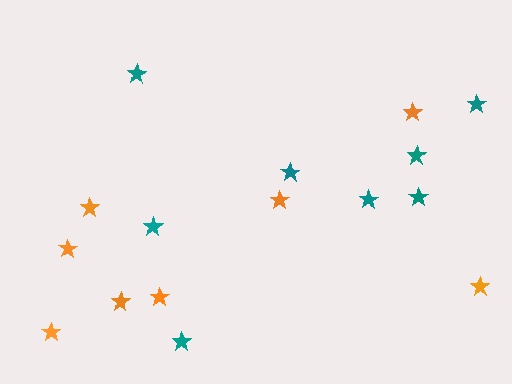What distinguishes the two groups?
There are 2 groups: one group of teal stars (8) and one group of orange stars (8).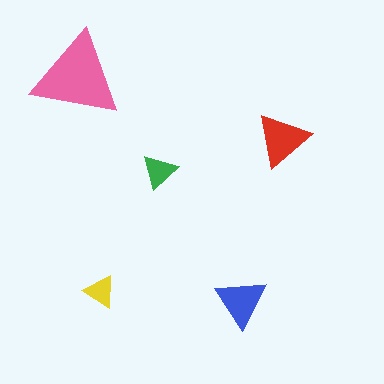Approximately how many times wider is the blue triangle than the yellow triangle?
About 1.5 times wider.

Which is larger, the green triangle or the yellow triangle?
The green one.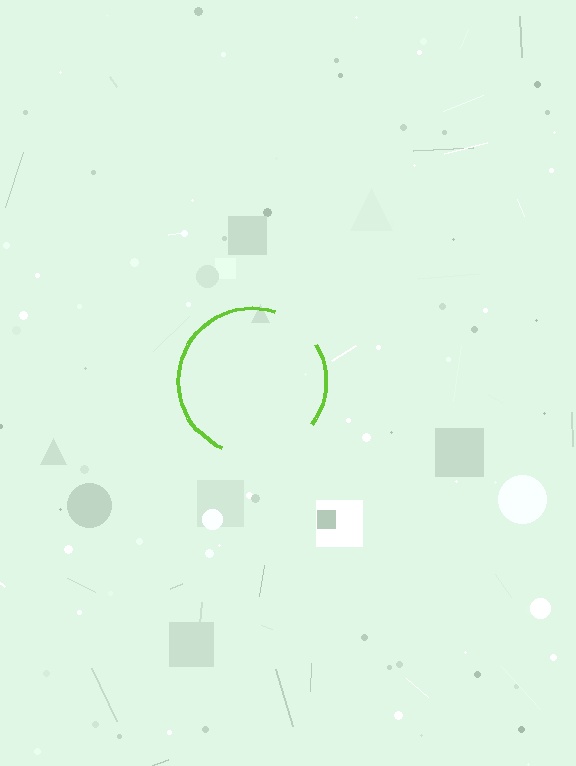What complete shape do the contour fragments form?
The contour fragments form a circle.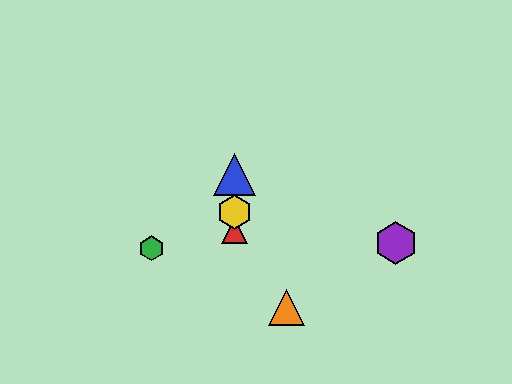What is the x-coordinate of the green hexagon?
The green hexagon is at x≈151.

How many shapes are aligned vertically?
3 shapes (the red triangle, the blue triangle, the yellow hexagon) are aligned vertically.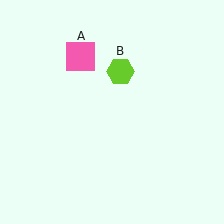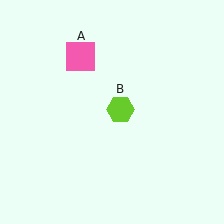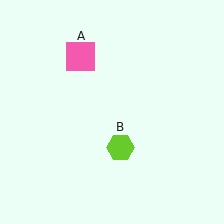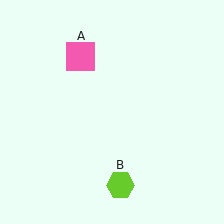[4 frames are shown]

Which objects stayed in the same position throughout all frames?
Pink square (object A) remained stationary.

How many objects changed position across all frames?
1 object changed position: lime hexagon (object B).